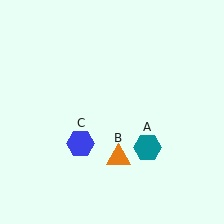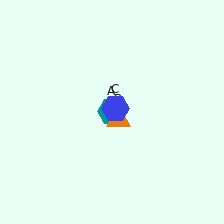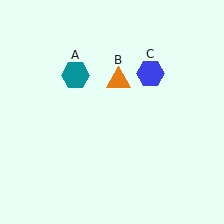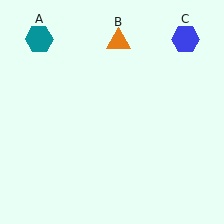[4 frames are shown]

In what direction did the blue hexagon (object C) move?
The blue hexagon (object C) moved up and to the right.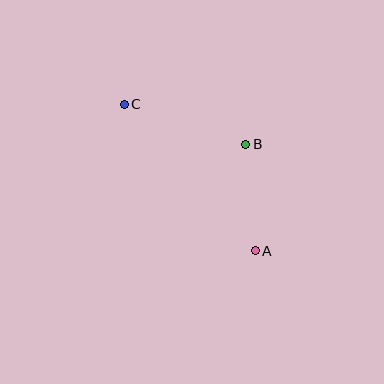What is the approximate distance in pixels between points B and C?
The distance between B and C is approximately 128 pixels.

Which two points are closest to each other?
Points A and B are closest to each other.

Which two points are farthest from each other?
Points A and C are farthest from each other.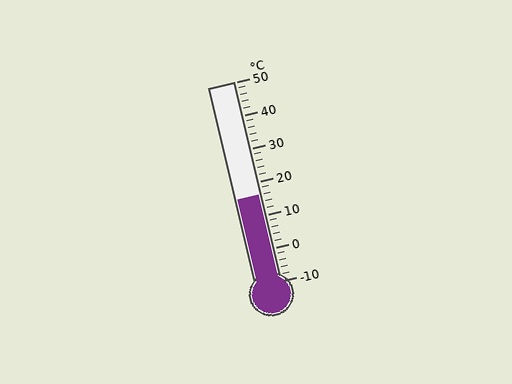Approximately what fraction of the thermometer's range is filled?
The thermometer is filled to approximately 45% of its range.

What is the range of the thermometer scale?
The thermometer scale ranges from -10°C to 50°C.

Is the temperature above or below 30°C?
The temperature is below 30°C.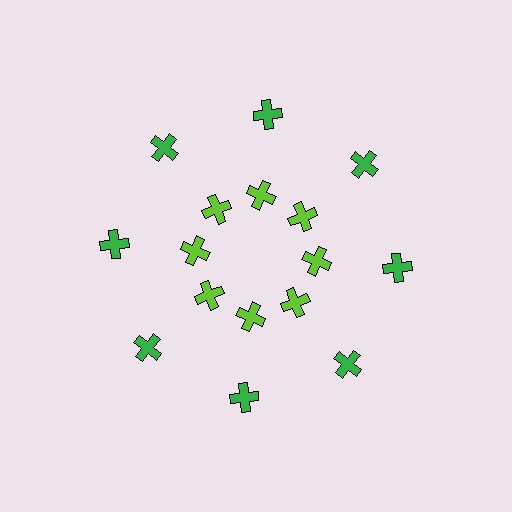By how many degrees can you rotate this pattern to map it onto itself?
The pattern maps onto itself every 45 degrees of rotation.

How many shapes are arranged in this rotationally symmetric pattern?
There are 16 shapes, arranged in 8 groups of 2.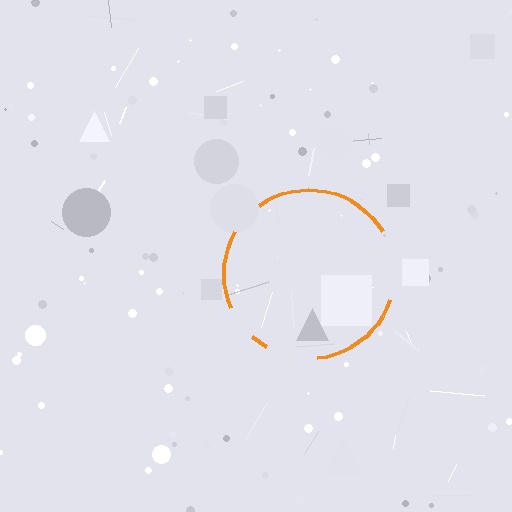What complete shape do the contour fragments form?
The contour fragments form a circle.